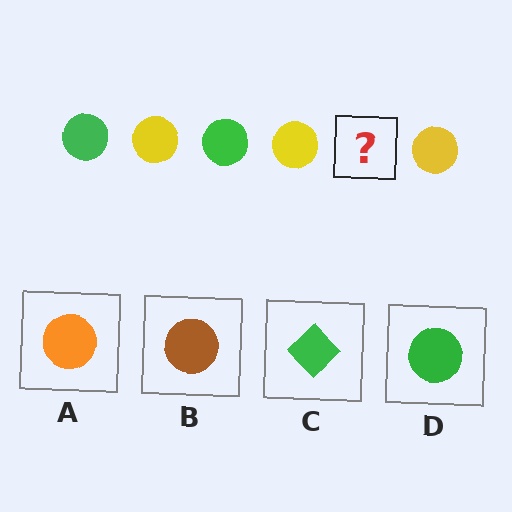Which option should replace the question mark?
Option D.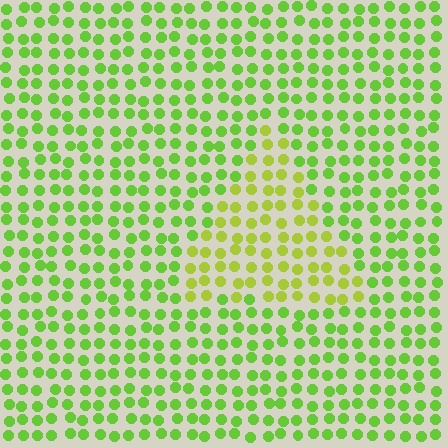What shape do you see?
I see a triangle.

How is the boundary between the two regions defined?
The boundary is defined purely by a slight shift in hue (about 26 degrees). Spacing, size, and orientation are identical on both sides.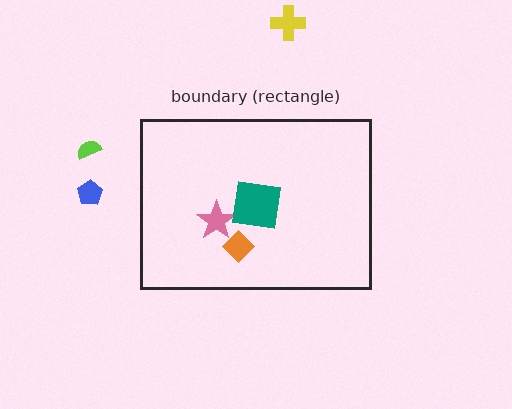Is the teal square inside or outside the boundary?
Inside.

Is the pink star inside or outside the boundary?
Inside.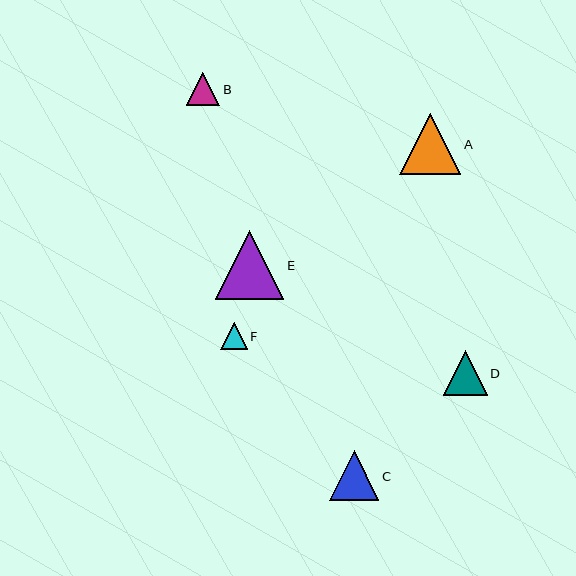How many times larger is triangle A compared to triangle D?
Triangle A is approximately 1.4 times the size of triangle D.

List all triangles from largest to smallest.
From largest to smallest: E, A, C, D, B, F.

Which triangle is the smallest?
Triangle F is the smallest with a size of approximately 26 pixels.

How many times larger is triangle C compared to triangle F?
Triangle C is approximately 1.9 times the size of triangle F.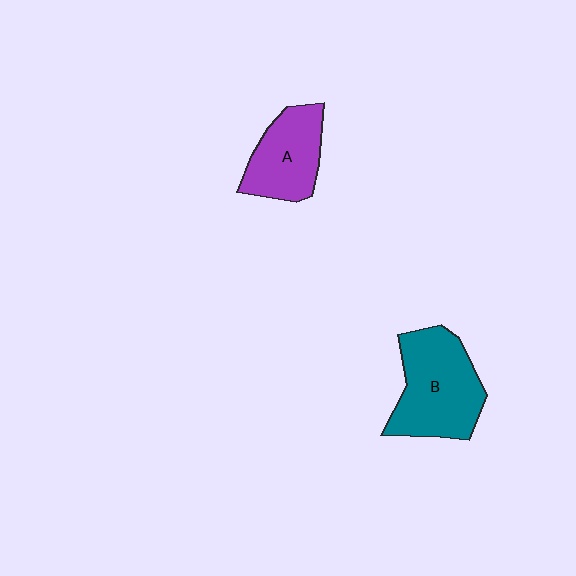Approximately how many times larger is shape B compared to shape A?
Approximately 1.4 times.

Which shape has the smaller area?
Shape A (purple).